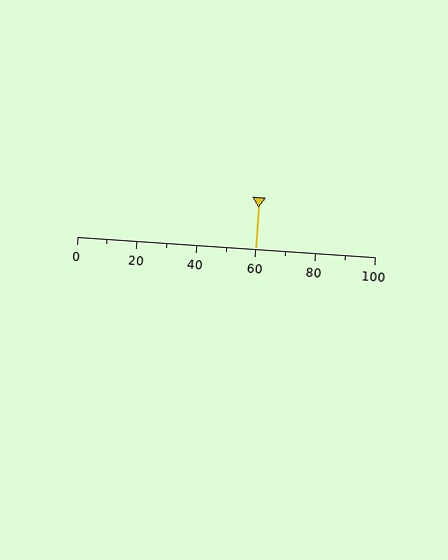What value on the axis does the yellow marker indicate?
The marker indicates approximately 60.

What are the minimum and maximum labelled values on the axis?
The axis runs from 0 to 100.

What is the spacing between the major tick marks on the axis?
The major ticks are spaced 20 apart.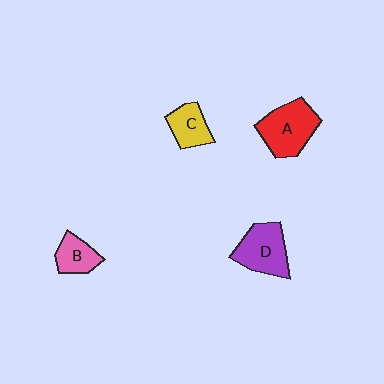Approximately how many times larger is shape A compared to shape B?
Approximately 1.8 times.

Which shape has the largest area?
Shape A (red).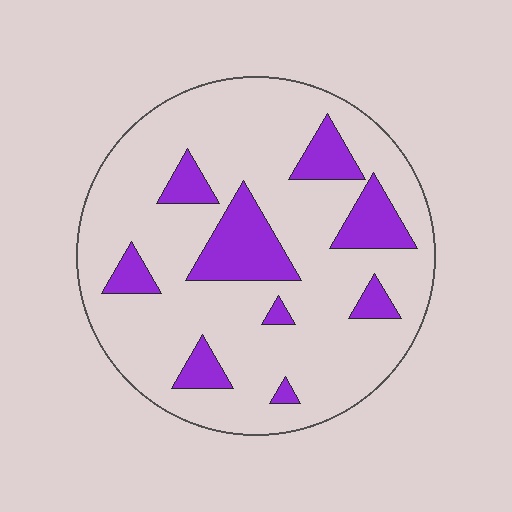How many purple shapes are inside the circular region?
9.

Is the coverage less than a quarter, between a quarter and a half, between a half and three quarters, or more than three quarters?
Less than a quarter.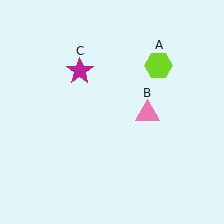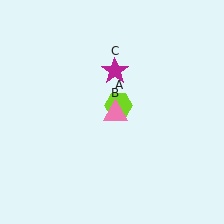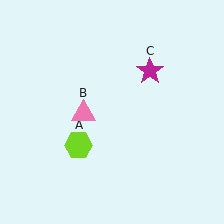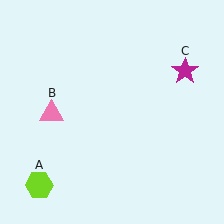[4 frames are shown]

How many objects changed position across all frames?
3 objects changed position: lime hexagon (object A), pink triangle (object B), magenta star (object C).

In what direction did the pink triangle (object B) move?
The pink triangle (object B) moved left.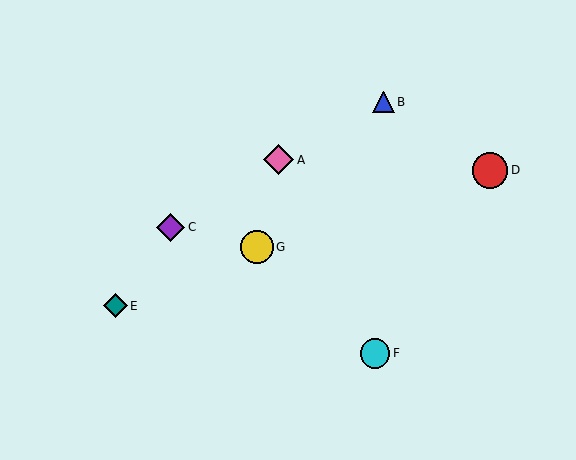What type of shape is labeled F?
Shape F is a cyan circle.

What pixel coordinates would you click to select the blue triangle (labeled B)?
Click at (383, 102) to select the blue triangle B.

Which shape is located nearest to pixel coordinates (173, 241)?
The purple diamond (labeled C) at (171, 227) is nearest to that location.